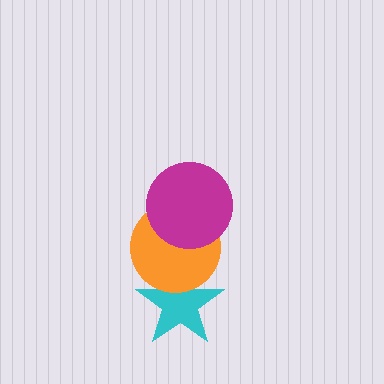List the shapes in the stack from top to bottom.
From top to bottom: the magenta circle, the orange circle, the cyan star.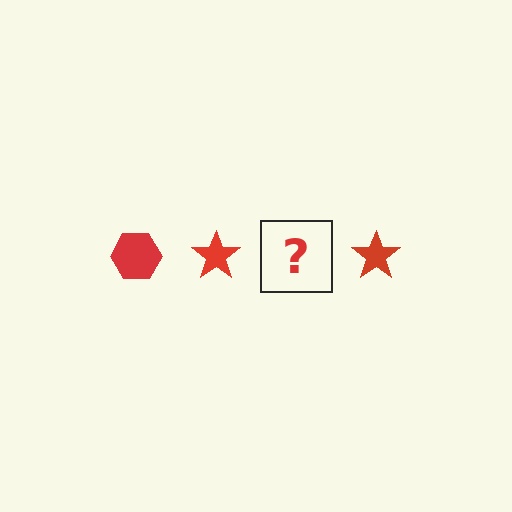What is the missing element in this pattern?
The missing element is a red hexagon.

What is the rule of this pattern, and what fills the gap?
The rule is that the pattern cycles through hexagon, star shapes in red. The gap should be filled with a red hexagon.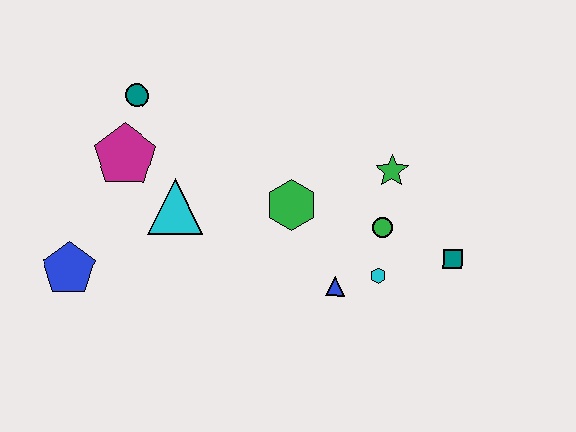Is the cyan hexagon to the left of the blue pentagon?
No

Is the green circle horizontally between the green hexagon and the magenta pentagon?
No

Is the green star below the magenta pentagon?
Yes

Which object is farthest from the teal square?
The blue pentagon is farthest from the teal square.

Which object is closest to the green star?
The green circle is closest to the green star.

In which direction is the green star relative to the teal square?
The green star is above the teal square.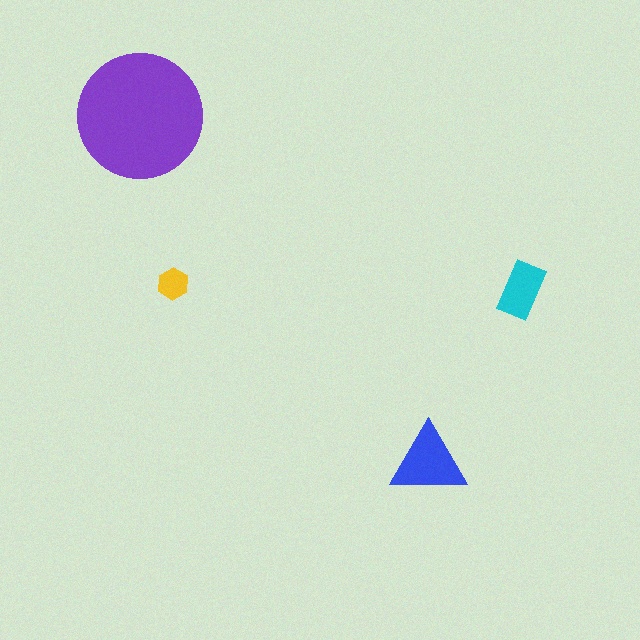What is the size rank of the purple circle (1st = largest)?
1st.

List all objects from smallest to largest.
The yellow hexagon, the cyan rectangle, the blue triangle, the purple circle.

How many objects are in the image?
There are 4 objects in the image.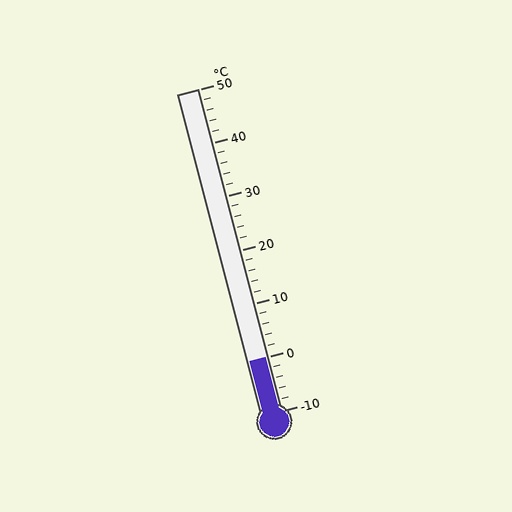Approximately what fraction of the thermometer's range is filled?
The thermometer is filled to approximately 15% of its range.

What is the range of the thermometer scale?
The thermometer scale ranges from -10°C to 50°C.